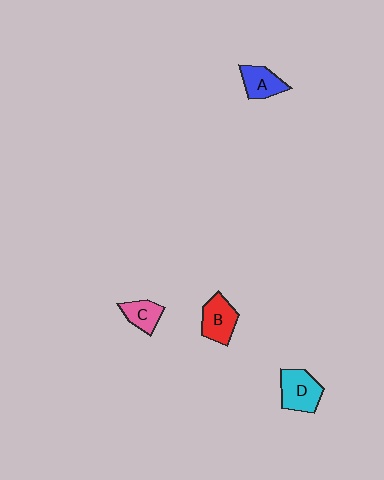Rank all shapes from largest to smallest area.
From largest to smallest: D (cyan), B (red), A (blue), C (pink).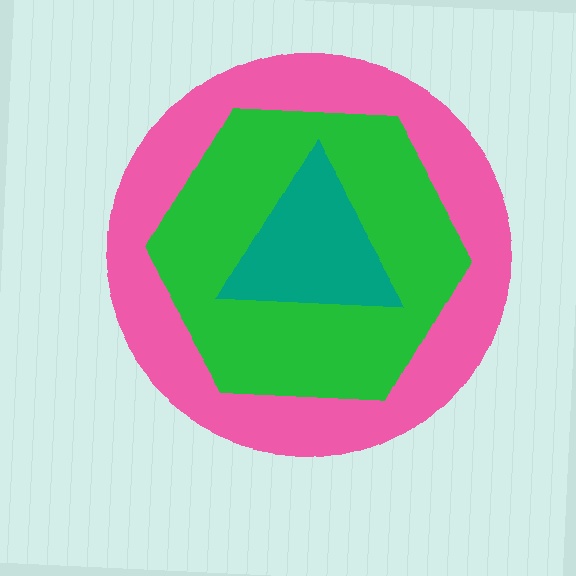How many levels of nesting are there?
3.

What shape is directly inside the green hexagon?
The teal triangle.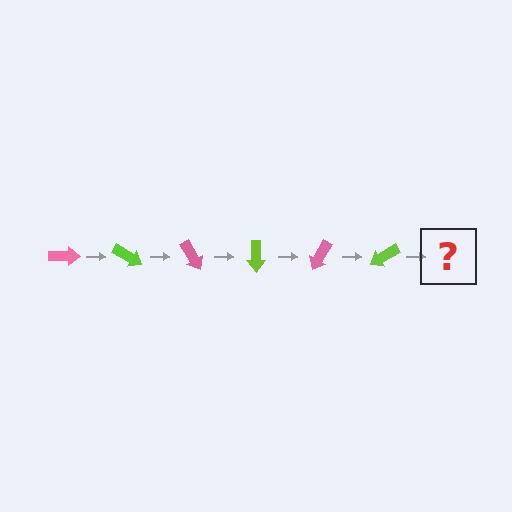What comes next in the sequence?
The next element should be a pink arrow, rotated 180 degrees from the start.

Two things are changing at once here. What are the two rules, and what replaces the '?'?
The two rules are that it rotates 30 degrees each step and the color cycles through pink and lime. The '?' should be a pink arrow, rotated 180 degrees from the start.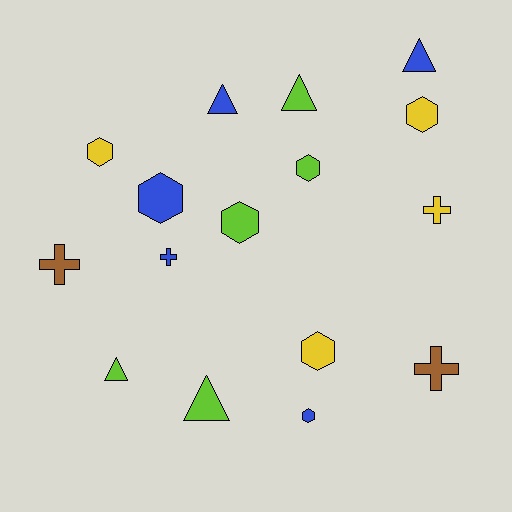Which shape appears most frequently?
Hexagon, with 7 objects.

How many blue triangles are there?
There are 2 blue triangles.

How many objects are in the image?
There are 16 objects.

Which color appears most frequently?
Blue, with 5 objects.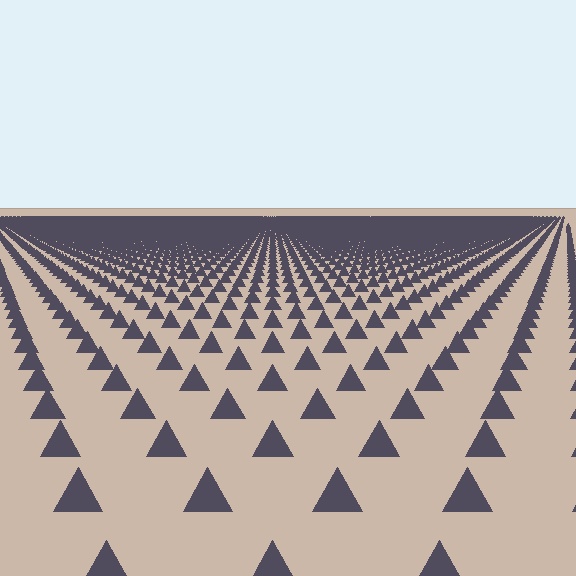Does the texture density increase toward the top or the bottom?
Density increases toward the top.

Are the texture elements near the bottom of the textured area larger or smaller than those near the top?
Larger. Near the bottom, elements are closer to the viewer and appear at a bigger on-screen size.